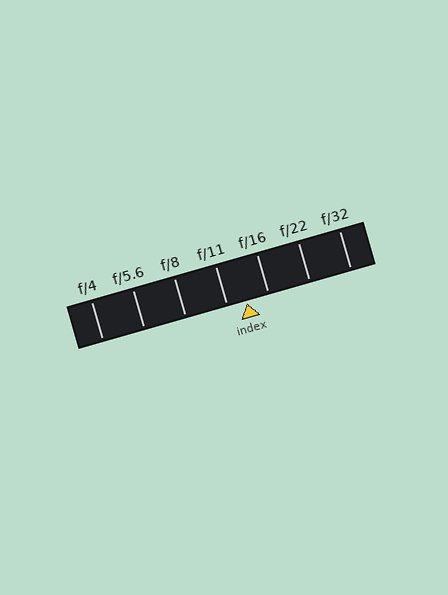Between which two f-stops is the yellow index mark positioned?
The index mark is between f/11 and f/16.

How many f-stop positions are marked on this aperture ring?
There are 7 f-stop positions marked.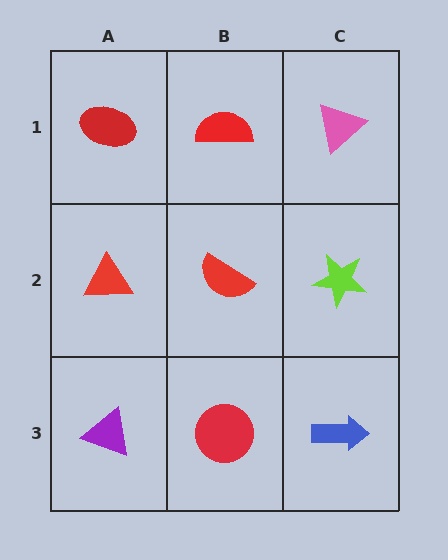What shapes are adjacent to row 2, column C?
A pink triangle (row 1, column C), a blue arrow (row 3, column C), a red semicircle (row 2, column B).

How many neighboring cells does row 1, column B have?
3.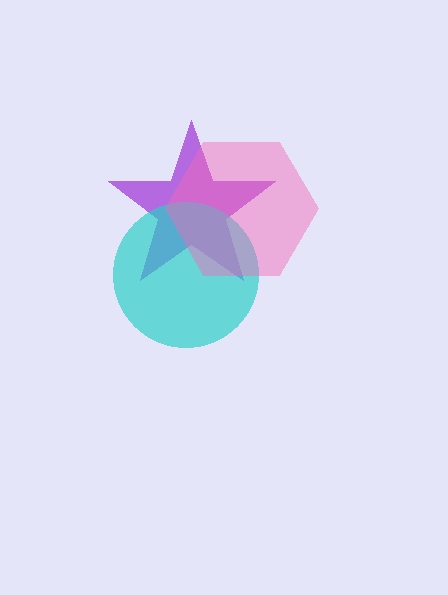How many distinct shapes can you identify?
There are 3 distinct shapes: a purple star, a cyan circle, a pink hexagon.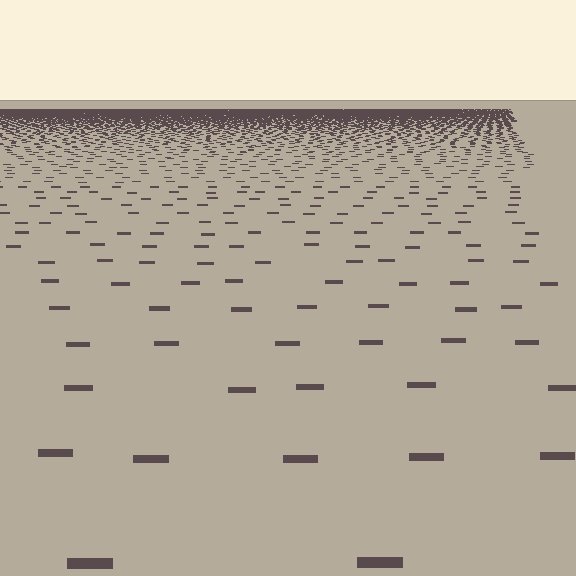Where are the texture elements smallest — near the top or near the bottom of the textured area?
Near the top.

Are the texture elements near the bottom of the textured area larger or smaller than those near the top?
Larger. Near the bottom, elements are closer to the viewer and appear at a bigger on-screen size.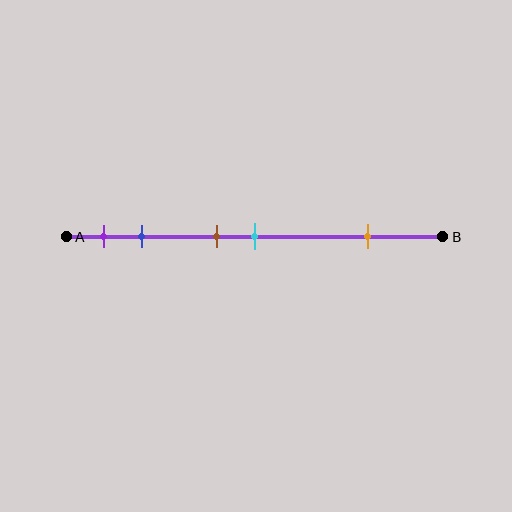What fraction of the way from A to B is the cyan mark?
The cyan mark is approximately 50% (0.5) of the way from A to B.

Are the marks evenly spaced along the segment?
No, the marks are not evenly spaced.